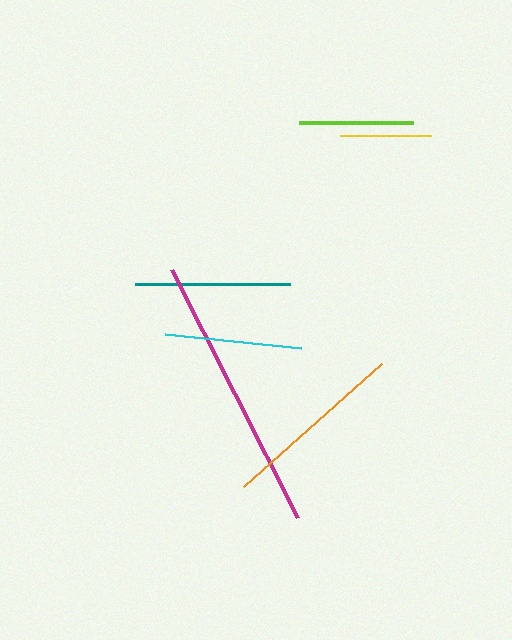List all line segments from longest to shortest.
From longest to shortest: magenta, orange, teal, cyan, lime, yellow.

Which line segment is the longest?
The magenta line is the longest at approximately 278 pixels.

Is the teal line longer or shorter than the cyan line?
The teal line is longer than the cyan line.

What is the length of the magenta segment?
The magenta segment is approximately 278 pixels long.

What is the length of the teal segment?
The teal segment is approximately 156 pixels long.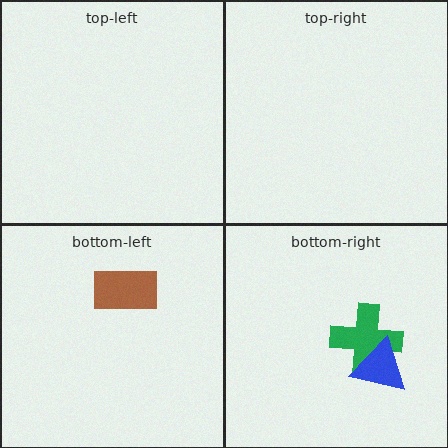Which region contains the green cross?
The bottom-right region.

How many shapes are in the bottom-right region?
2.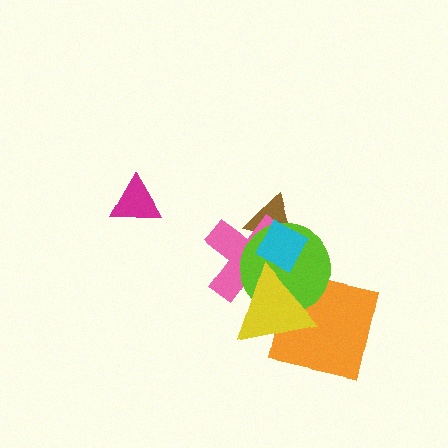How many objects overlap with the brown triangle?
3 objects overlap with the brown triangle.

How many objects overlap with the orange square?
2 objects overlap with the orange square.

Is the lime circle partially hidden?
Yes, it is partially covered by another shape.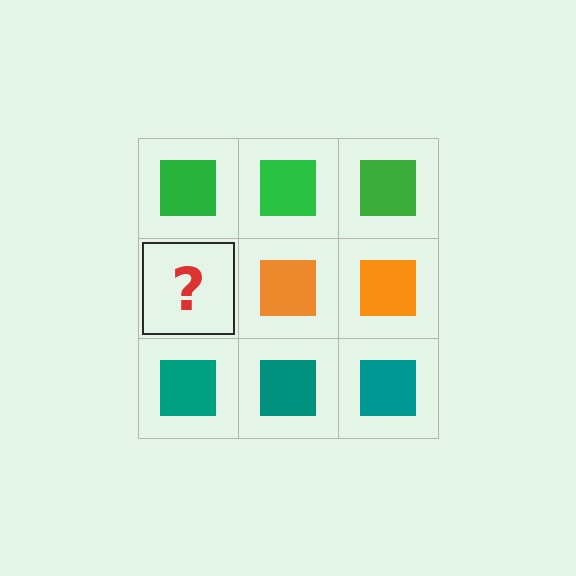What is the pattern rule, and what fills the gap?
The rule is that each row has a consistent color. The gap should be filled with an orange square.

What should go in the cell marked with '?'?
The missing cell should contain an orange square.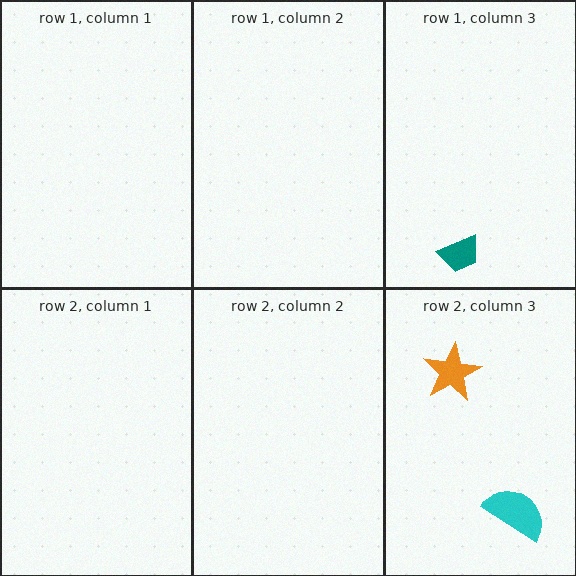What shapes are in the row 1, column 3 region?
The teal trapezoid.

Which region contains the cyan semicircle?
The row 2, column 3 region.